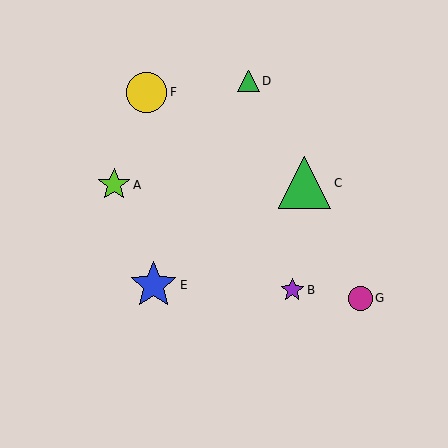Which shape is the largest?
The green triangle (labeled C) is the largest.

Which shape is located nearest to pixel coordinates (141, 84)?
The yellow circle (labeled F) at (147, 92) is nearest to that location.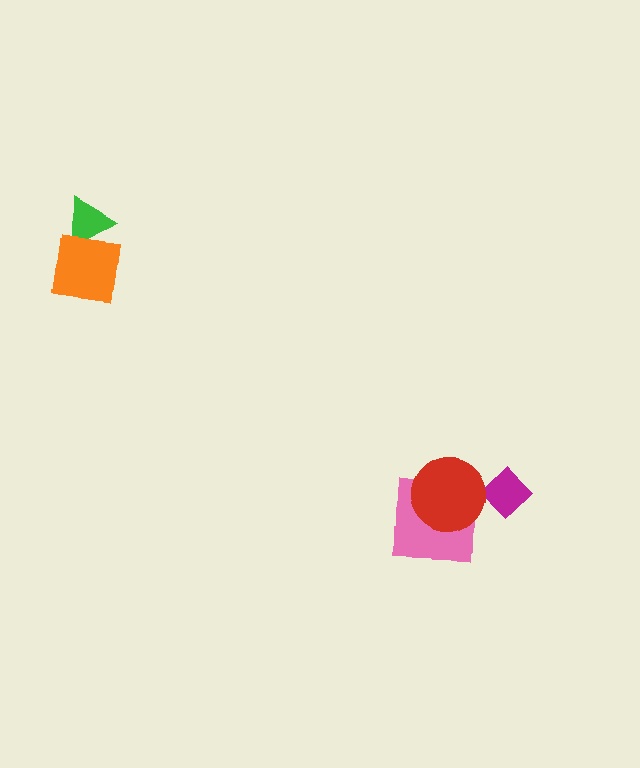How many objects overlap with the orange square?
1 object overlaps with the orange square.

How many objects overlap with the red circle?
1 object overlaps with the red circle.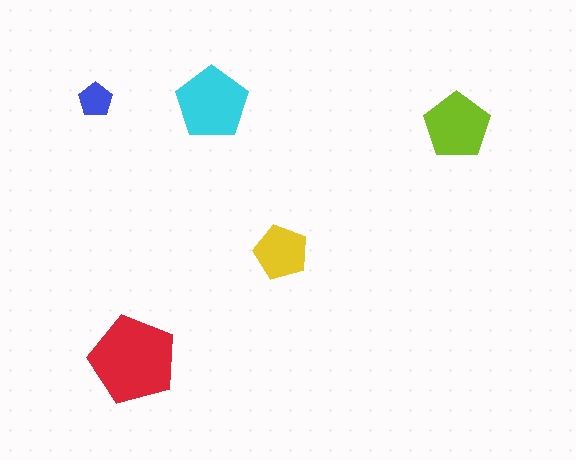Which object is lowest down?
The red pentagon is bottommost.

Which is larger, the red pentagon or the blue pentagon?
The red one.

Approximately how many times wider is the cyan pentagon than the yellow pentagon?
About 1.5 times wider.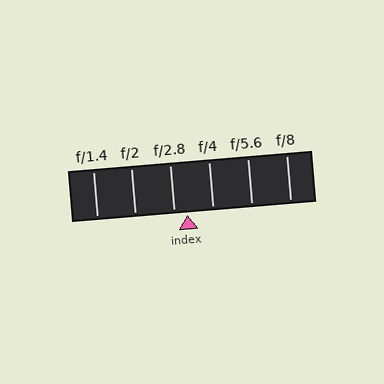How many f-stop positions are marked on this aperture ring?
There are 6 f-stop positions marked.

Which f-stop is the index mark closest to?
The index mark is closest to f/2.8.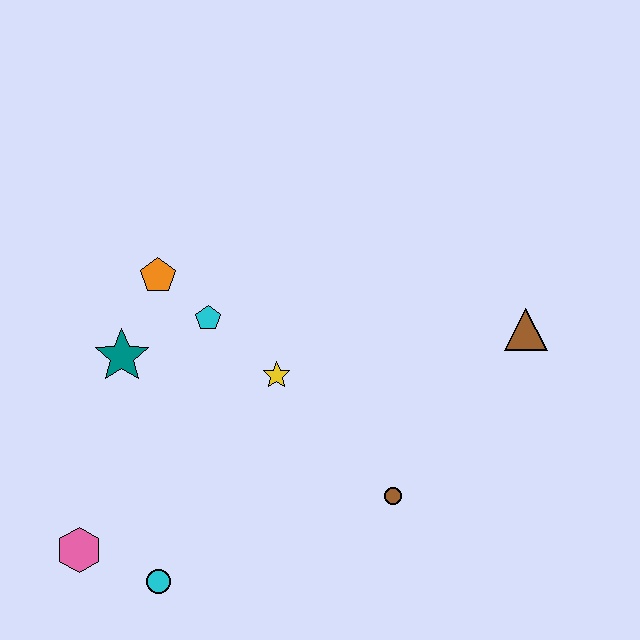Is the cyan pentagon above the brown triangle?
Yes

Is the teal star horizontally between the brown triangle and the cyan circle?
No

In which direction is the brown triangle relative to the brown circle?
The brown triangle is above the brown circle.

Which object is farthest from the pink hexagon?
The brown triangle is farthest from the pink hexagon.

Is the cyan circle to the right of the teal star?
Yes